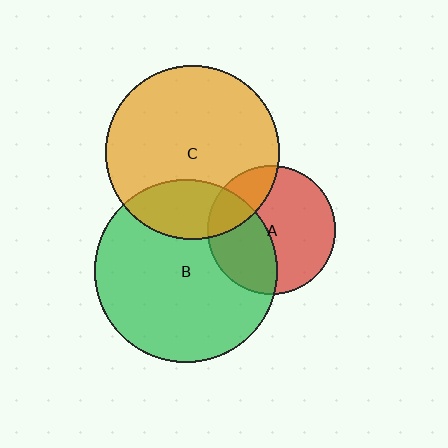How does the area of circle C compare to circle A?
Approximately 1.8 times.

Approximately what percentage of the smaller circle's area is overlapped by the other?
Approximately 20%.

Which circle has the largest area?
Circle B (green).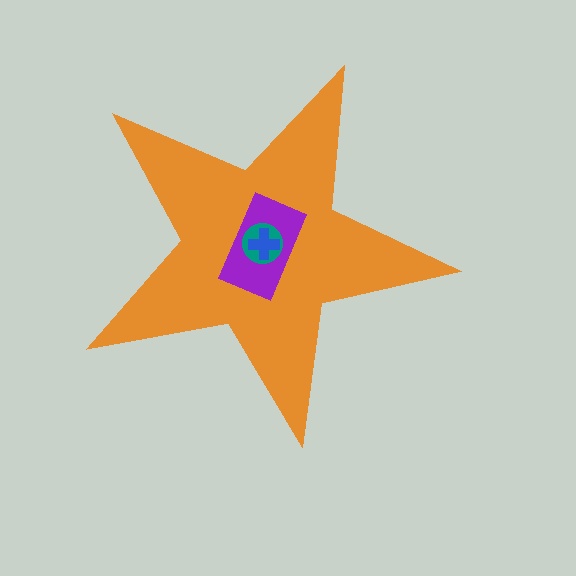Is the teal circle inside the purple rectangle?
Yes.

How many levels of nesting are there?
4.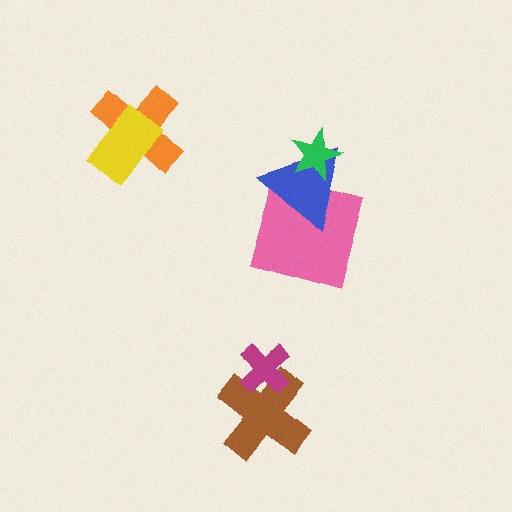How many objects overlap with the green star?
1 object overlaps with the green star.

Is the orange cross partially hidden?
Yes, it is partially covered by another shape.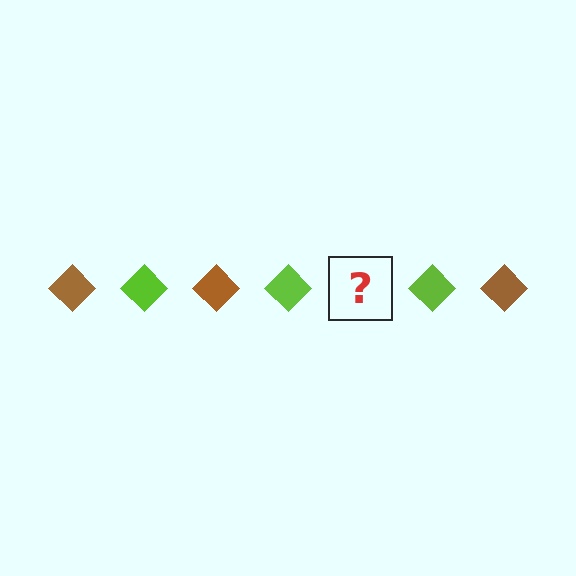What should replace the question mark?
The question mark should be replaced with a brown diamond.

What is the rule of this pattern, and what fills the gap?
The rule is that the pattern cycles through brown, lime diamonds. The gap should be filled with a brown diamond.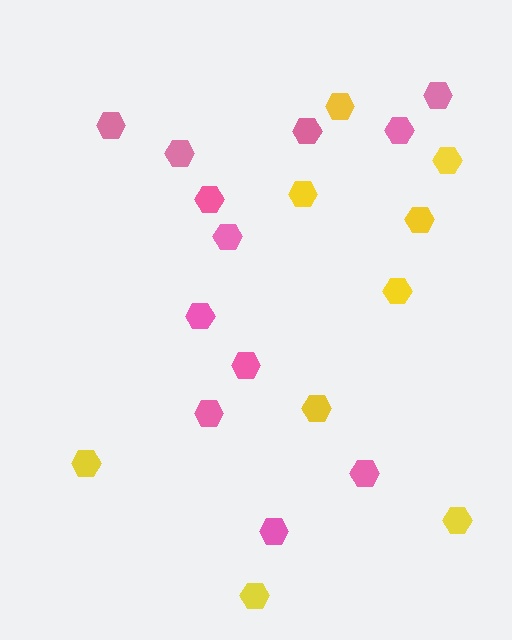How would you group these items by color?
There are 2 groups: one group of pink hexagons (12) and one group of yellow hexagons (9).